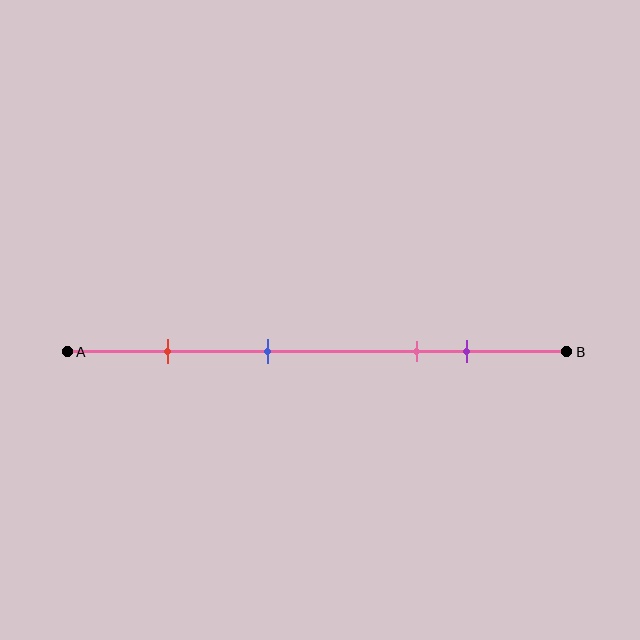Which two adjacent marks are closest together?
The pink and purple marks are the closest adjacent pair.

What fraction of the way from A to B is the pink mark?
The pink mark is approximately 70% (0.7) of the way from A to B.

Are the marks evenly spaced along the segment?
No, the marks are not evenly spaced.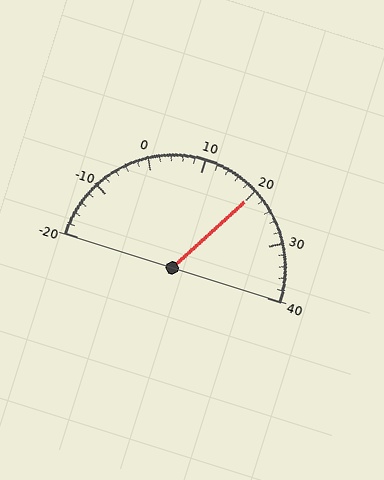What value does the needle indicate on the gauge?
The needle indicates approximately 20.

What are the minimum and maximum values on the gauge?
The gauge ranges from -20 to 40.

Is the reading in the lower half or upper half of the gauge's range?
The reading is in the upper half of the range (-20 to 40).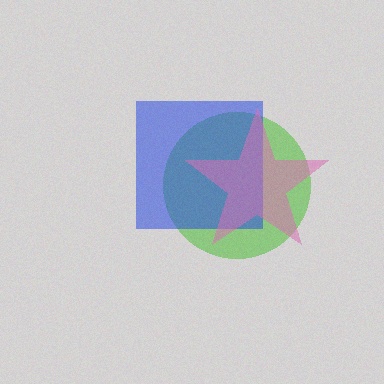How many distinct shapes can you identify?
There are 3 distinct shapes: a lime circle, a blue square, a pink star.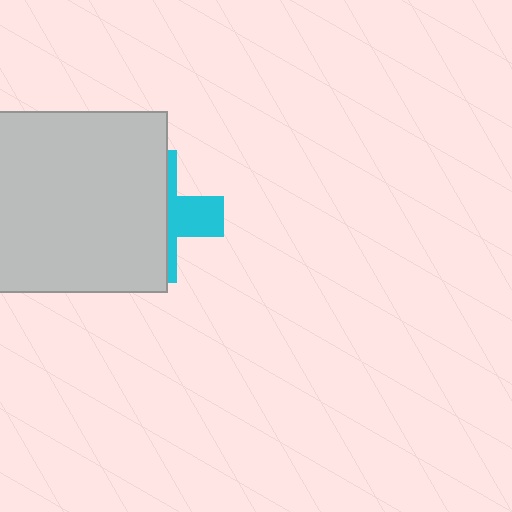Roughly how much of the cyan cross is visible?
A small part of it is visible (roughly 34%).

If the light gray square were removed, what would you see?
You would see the complete cyan cross.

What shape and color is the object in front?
The object in front is a light gray square.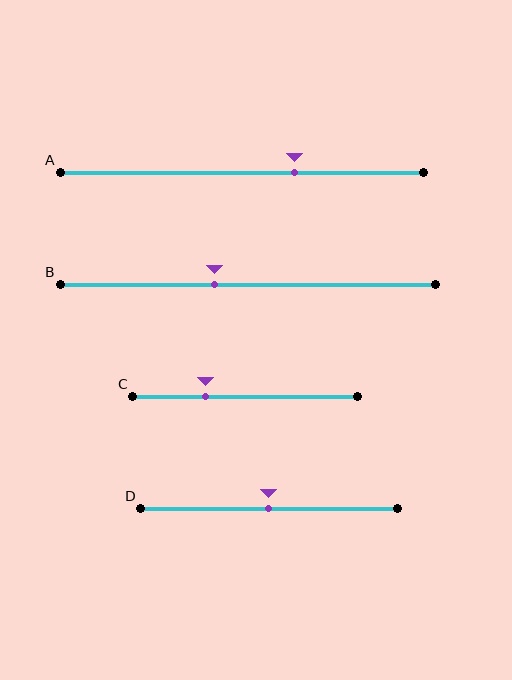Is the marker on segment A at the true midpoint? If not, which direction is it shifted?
No, the marker on segment A is shifted to the right by about 14% of the segment length.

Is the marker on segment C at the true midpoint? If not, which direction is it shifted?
No, the marker on segment C is shifted to the left by about 18% of the segment length.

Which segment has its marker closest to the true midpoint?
Segment D has its marker closest to the true midpoint.